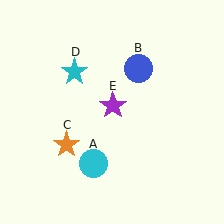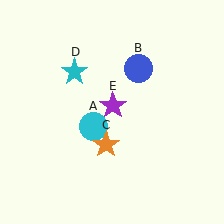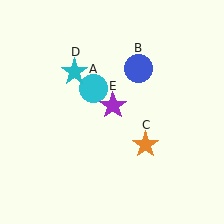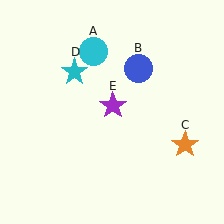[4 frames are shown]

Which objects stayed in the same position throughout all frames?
Blue circle (object B) and cyan star (object D) and purple star (object E) remained stationary.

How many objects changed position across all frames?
2 objects changed position: cyan circle (object A), orange star (object C).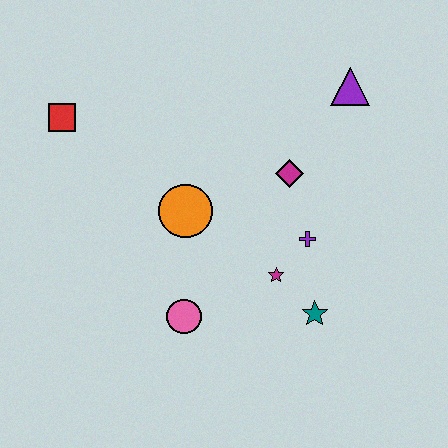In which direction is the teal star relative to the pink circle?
The teal star is to the right of the pink circle.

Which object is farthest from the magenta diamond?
The red square is farthest from the magenta diamond.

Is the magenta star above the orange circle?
No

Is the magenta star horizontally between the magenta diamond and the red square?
Yes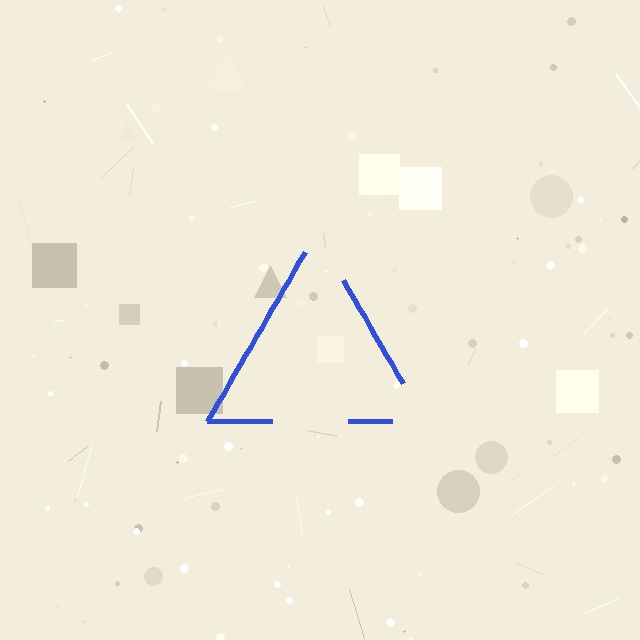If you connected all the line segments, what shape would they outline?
They would outline a triangle.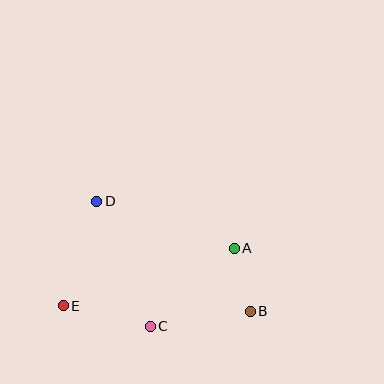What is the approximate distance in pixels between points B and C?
The distance between B and C is approximately 101 pixels.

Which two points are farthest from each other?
Points B and D are farthest from each other.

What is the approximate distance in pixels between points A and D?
The distance between A and D is approximately 145 pixels.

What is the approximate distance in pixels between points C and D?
The distance between C and D is approximately 136 pixels.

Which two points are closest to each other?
Points A and B are closest to each other.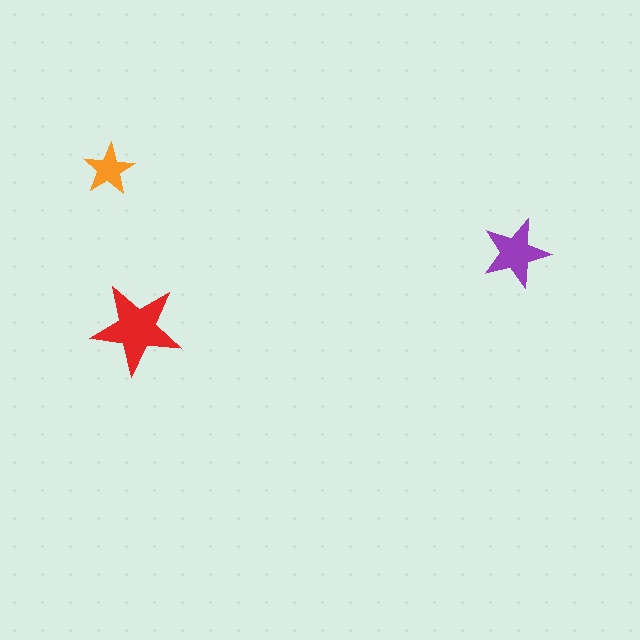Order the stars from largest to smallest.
the red one, the purple one, the orange one.